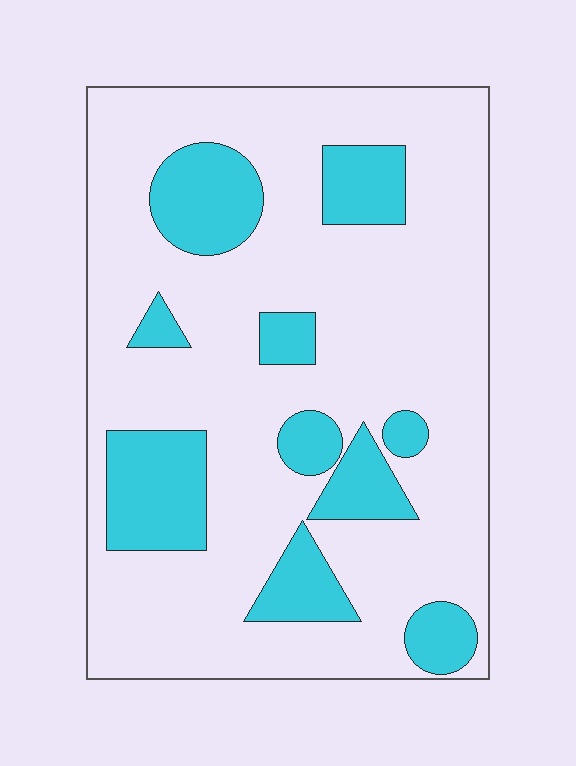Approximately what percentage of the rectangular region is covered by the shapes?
Approximately 25%.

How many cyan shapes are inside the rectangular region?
10.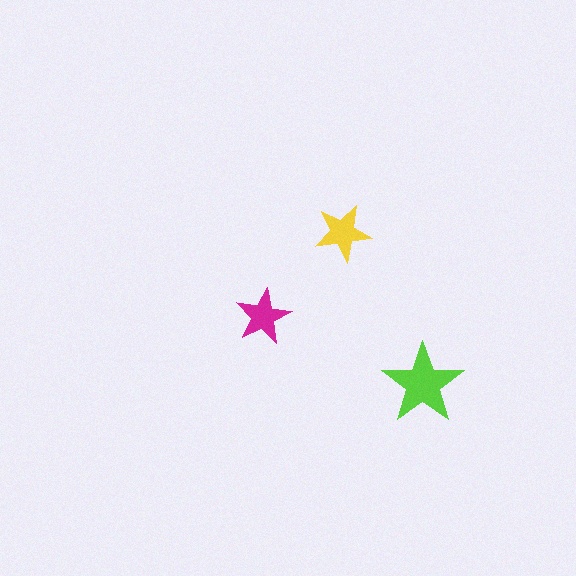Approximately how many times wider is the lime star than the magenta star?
About 1.5 times wider.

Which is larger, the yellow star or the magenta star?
The yellow one.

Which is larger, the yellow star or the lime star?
The lime one.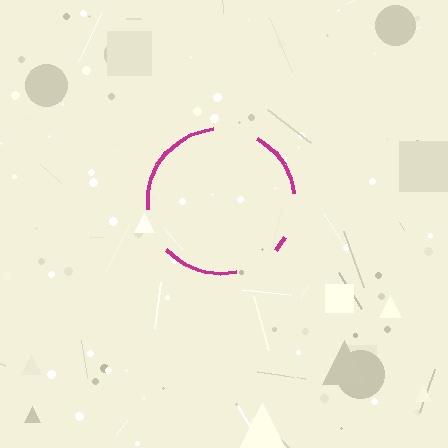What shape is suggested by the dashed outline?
The dashed outline suggests a circle.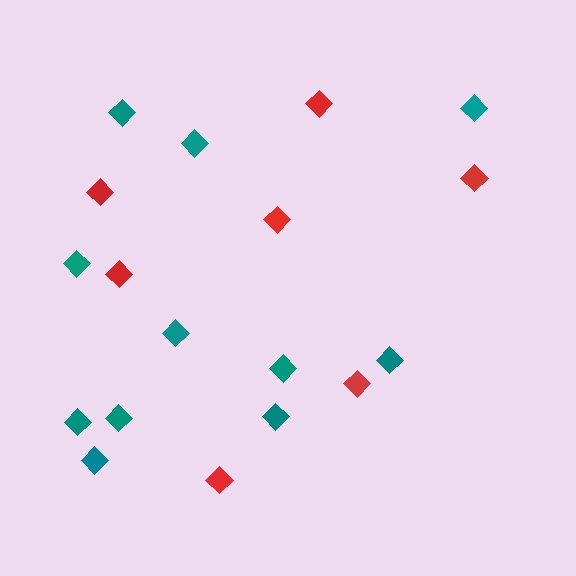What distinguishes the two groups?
There are 2 groups: one group of red diamonds (7) and one group of teal diamonds (11).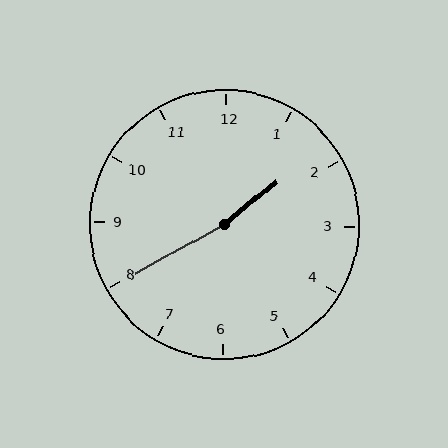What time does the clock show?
1:40.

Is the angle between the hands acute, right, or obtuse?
It is obtuse.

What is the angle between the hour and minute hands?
Approximately 170 degrees.